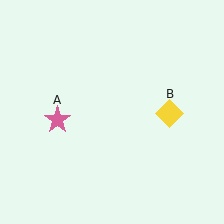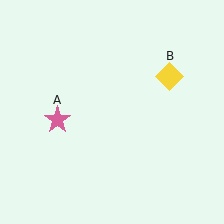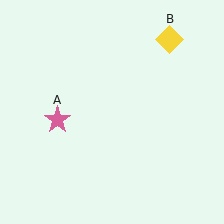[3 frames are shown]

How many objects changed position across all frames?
1 object changed position: yellow diamond (object B).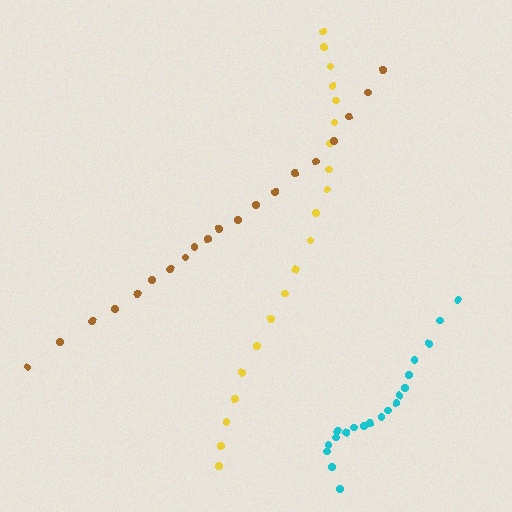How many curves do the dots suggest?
There are 3 distinct paths.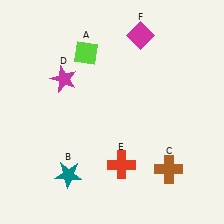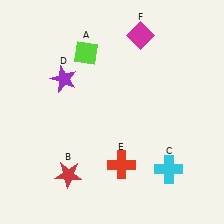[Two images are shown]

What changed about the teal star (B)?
In Image 1, B is teal. In Image 2, it changed to red.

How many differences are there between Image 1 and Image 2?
There are 3 differences between the two images.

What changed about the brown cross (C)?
In Image 1, C is brown. In Image 2, it changed to cyan.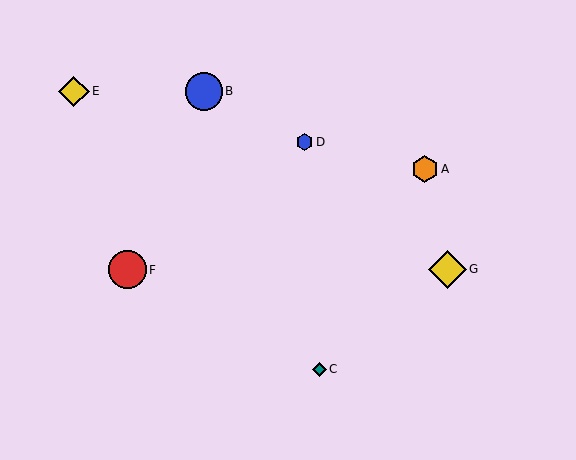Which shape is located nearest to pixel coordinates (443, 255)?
The yellow diamond (labeled G) at (447, 269) is nearest to that location.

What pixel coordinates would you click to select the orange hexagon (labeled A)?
Click at (425, 169) to select the orange hexagon A.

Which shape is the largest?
The yellow diamond (labeled G) is the largest.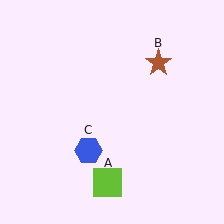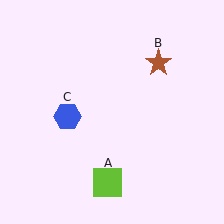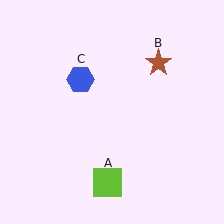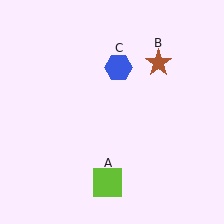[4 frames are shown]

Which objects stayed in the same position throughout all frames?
Lime square (object A) and brown star (object B) remained stationary.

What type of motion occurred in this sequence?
The blue hexagon (object C) rotated clockwise around the center of the scene.